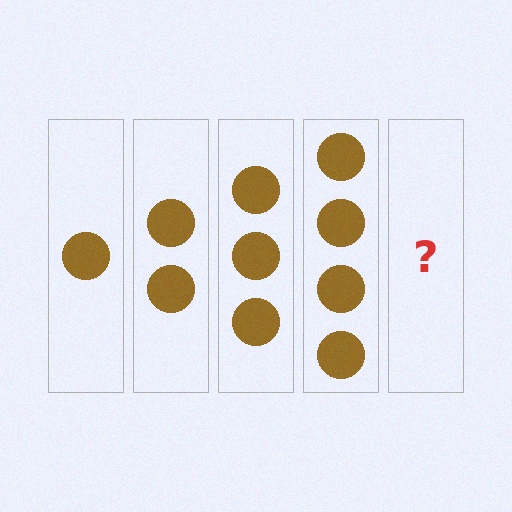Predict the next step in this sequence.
The next step is 5 circles.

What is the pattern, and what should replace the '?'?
The pattern is that each step adds one more circle. The '?' should be 5 circles.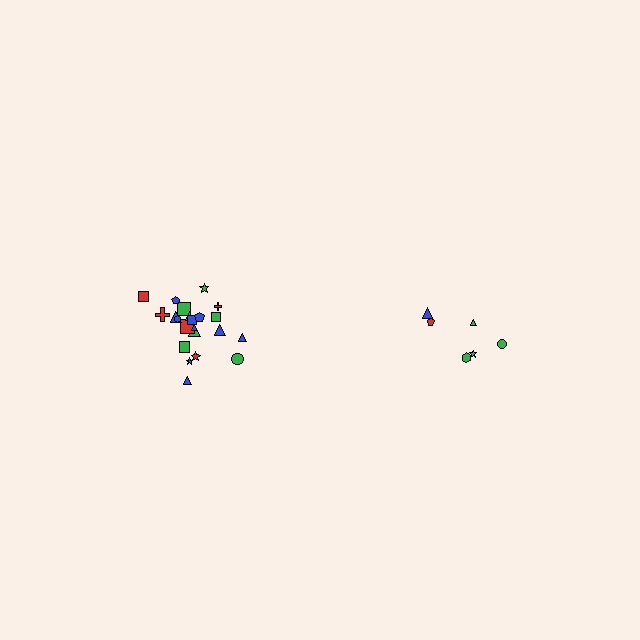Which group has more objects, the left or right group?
The left group.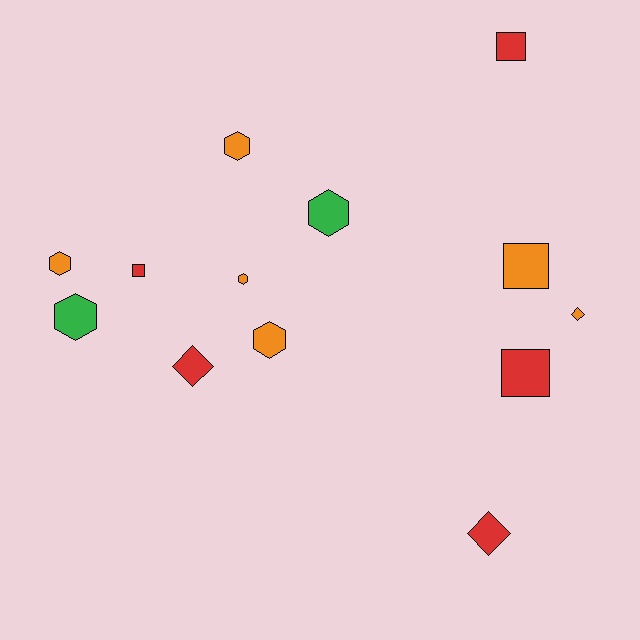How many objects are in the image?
There are 13 objects.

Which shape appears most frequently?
Hexagon, with 6 objects.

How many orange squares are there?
There is 1 orange square.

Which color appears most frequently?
Orange, with 6 objects.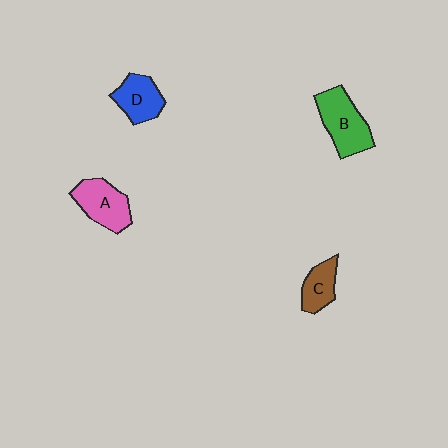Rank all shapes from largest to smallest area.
From largest to smallest: B (green), A (pink), D (blue), C (brown).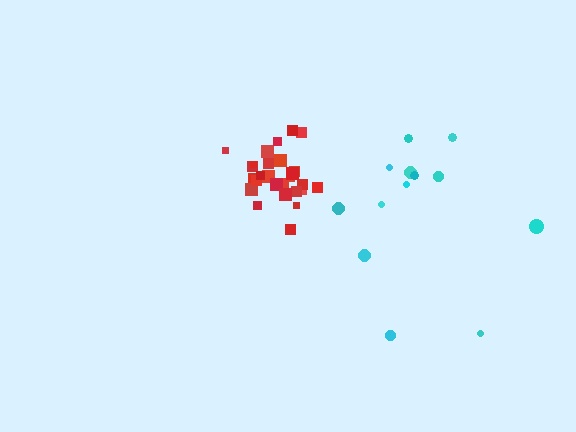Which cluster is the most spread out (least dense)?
Cyan.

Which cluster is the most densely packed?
Red.